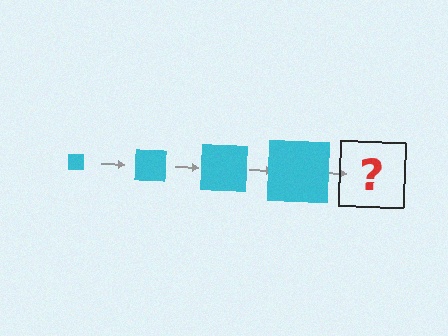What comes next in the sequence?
The next element should be a cyan square, larger than the previous one.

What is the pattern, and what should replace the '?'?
The pattern is that the square gets progressively larger each step. The '?' should be a cyan square, larger than the previous one.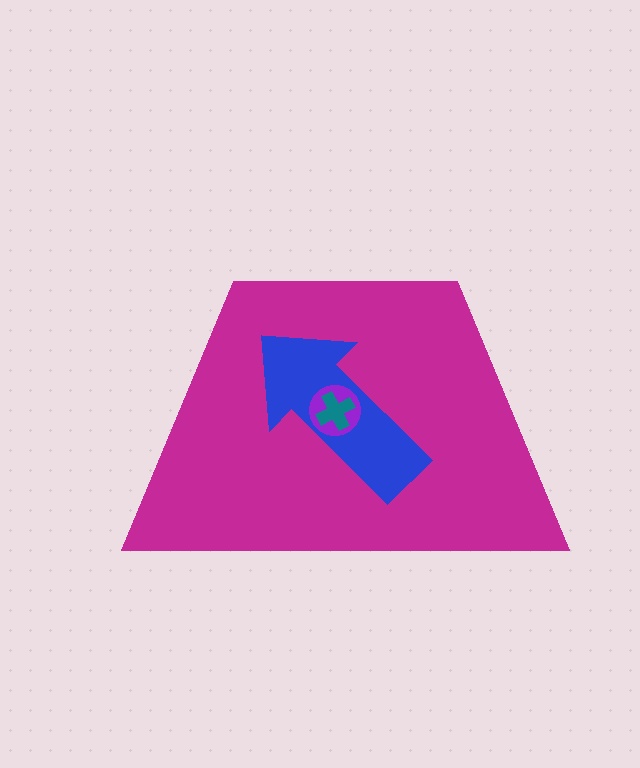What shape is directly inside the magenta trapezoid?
The blue arrow.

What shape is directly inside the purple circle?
The teal cross.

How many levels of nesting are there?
4.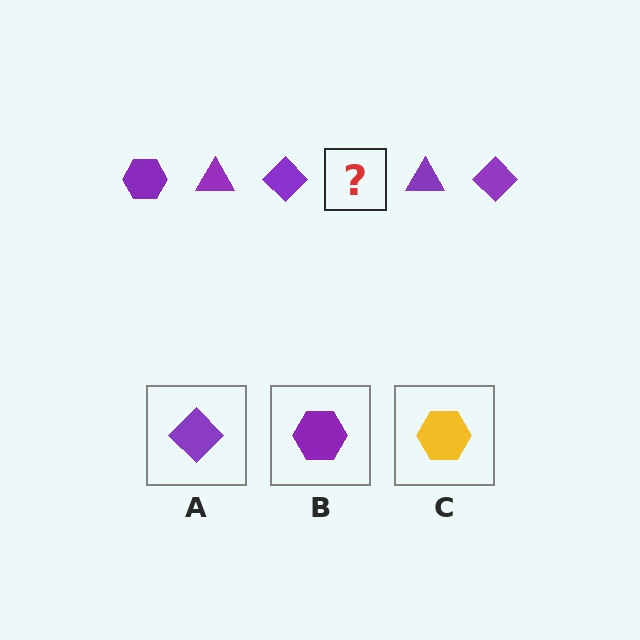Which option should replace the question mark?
Option B.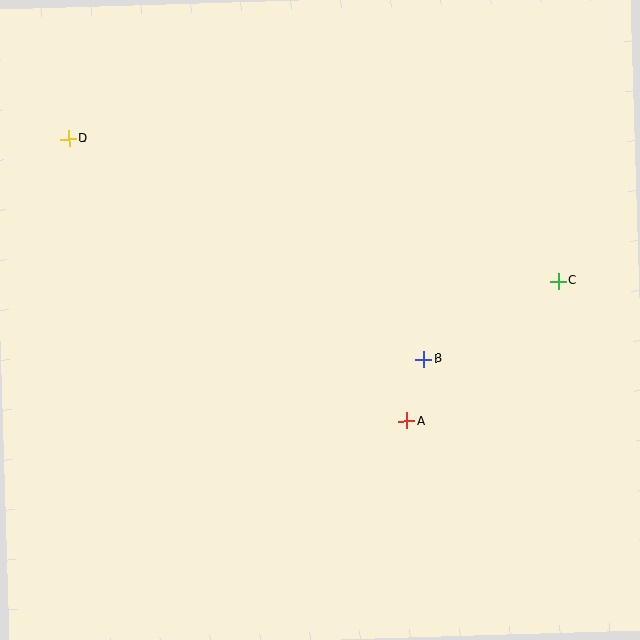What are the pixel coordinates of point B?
Point B is at (424, 359).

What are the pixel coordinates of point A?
Point A is at (407, 421).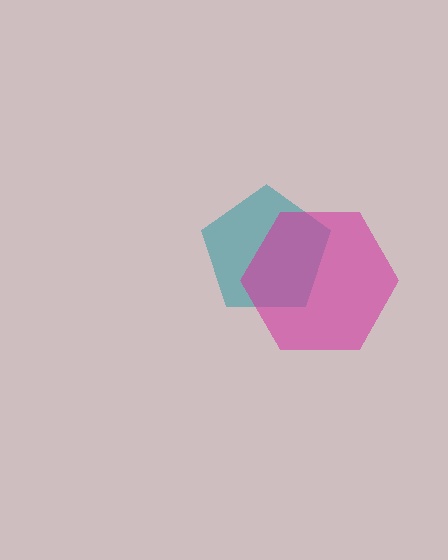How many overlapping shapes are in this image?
There are 2 overlapping shapes in the image.